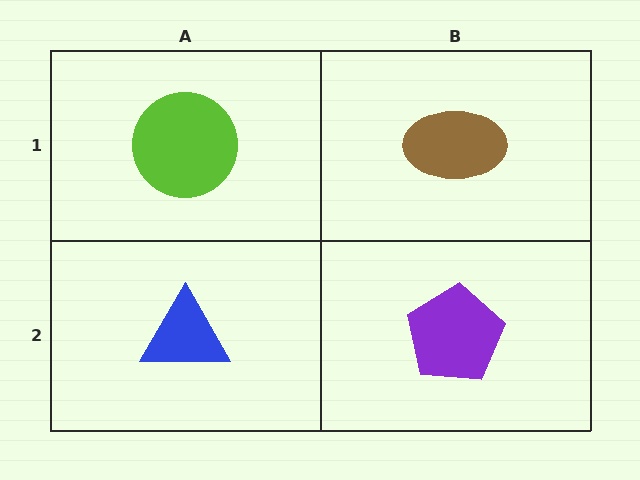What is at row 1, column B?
A brown ellipse.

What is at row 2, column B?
A purple pentagon.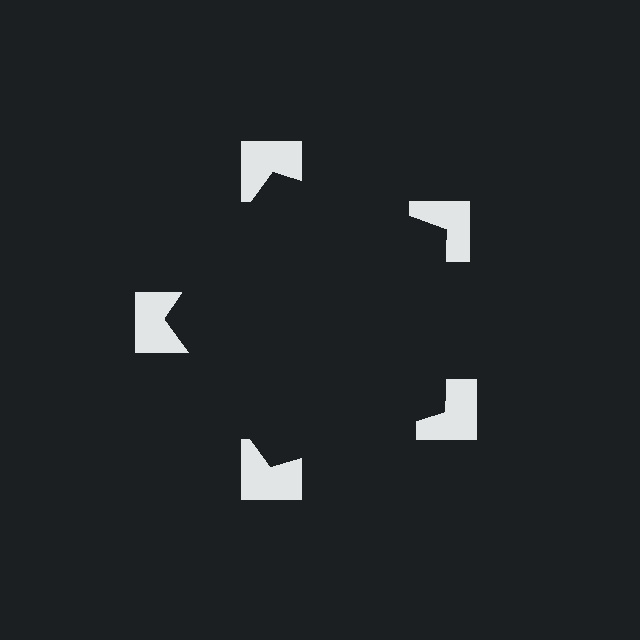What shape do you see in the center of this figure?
An illusory pentagon — its edges are inferred from the aligned wedge cuts in the notched squares, not physically drawn.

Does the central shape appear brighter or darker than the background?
It typically appears slightly darker than the background, even though no actual brightness change is drawn.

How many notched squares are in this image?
There are 5 — one at each vertex of the illusory pentagon.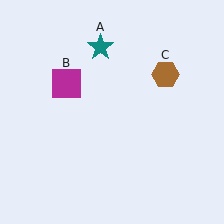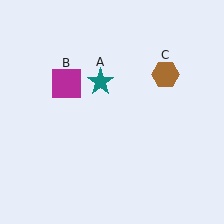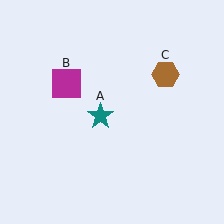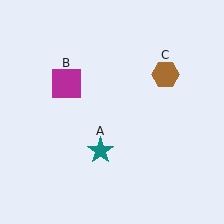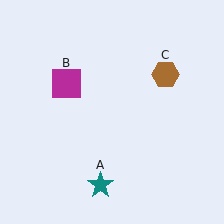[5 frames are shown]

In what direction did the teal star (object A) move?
The teal star (object A) moved down.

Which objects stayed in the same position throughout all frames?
Magenta square (object B) and brown hexagon (object C) remained stationary.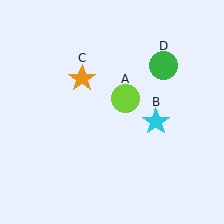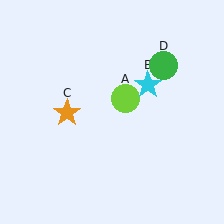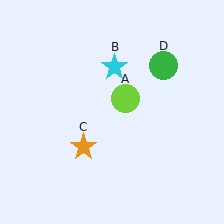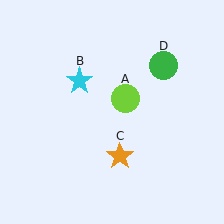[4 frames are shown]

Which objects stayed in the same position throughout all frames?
Lime circle (object A) and green circle (object D) remained stationary.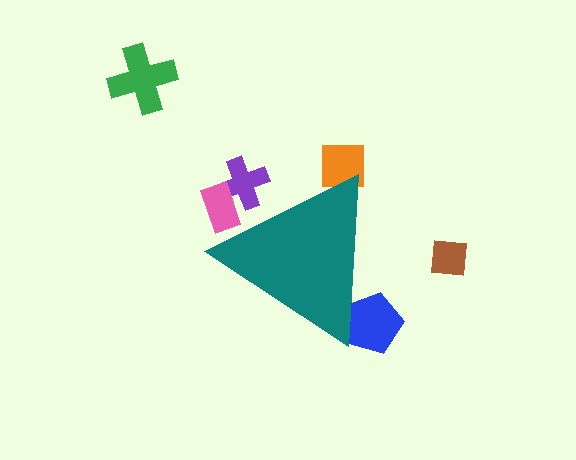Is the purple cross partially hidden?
Yes, the purple cross is partially hidden behind the teal triangle.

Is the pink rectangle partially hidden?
Yes, the pink rectangle is partially hidden behind the teal triangle.